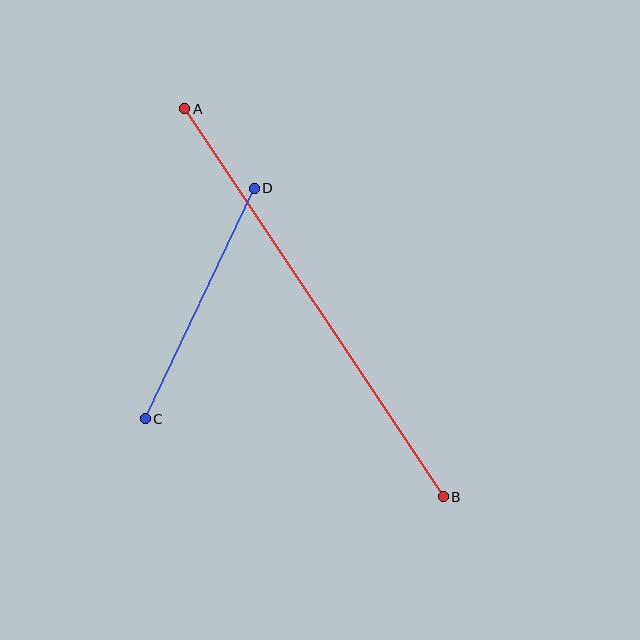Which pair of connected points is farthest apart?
Points A and B are farthest apart.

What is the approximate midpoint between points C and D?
The midpoint is at approximately (200, 304) pixels.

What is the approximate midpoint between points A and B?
The midpoint is at approximately (314, 303) pixels.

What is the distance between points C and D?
The distance is approximately 255 pixels.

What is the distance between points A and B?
The distance is approximately 466 pixels.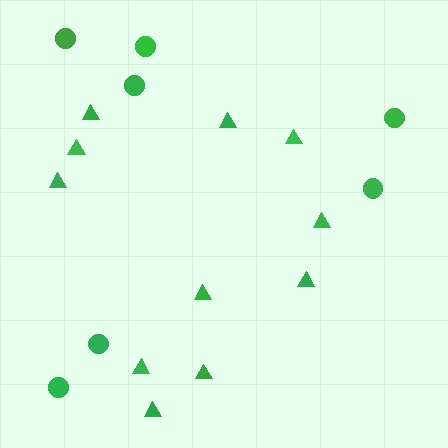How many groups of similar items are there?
There are 2 groups: one group of circles (7) and one group of triangles (11).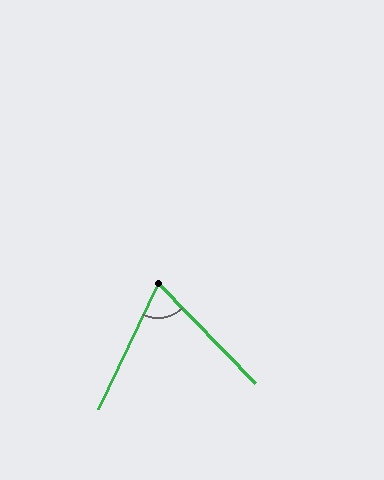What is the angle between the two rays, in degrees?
Approximately 70 degrees.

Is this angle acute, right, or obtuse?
It is acute.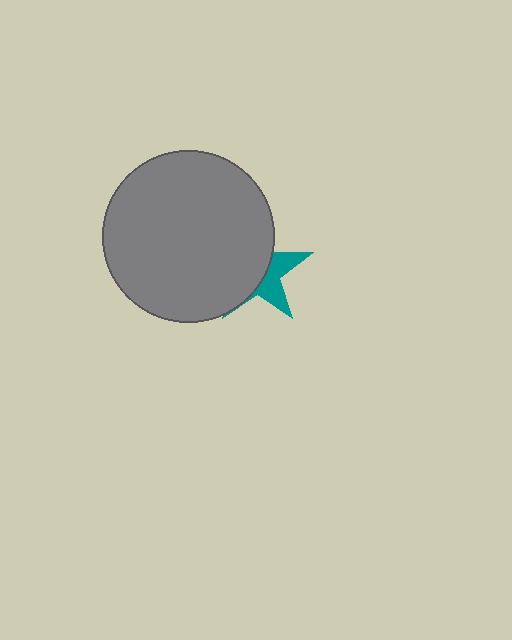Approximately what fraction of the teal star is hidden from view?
Roughly 64% of the teal star is hidden behind the gray circle.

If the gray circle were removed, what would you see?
You would see the complete teal star.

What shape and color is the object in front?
The object in front is a gray circle.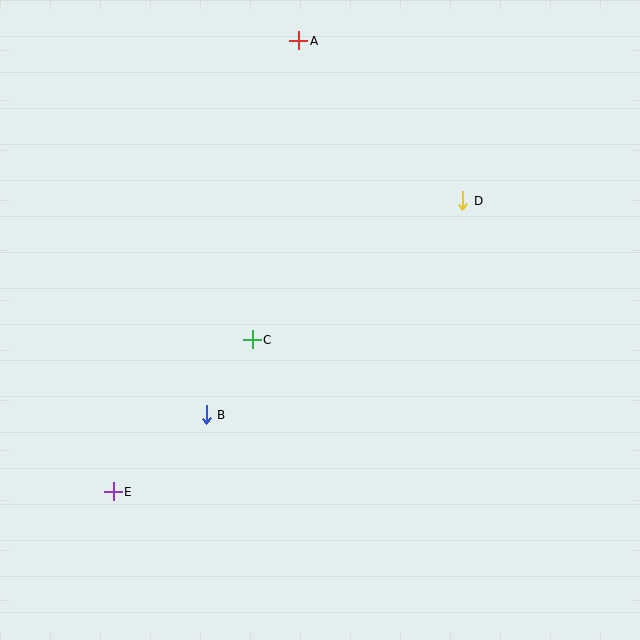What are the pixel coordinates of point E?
Point E is at (113, 492).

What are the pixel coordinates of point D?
Point D is at (463, 201).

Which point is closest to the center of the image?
Point C at (252, 340) is closest to the center.